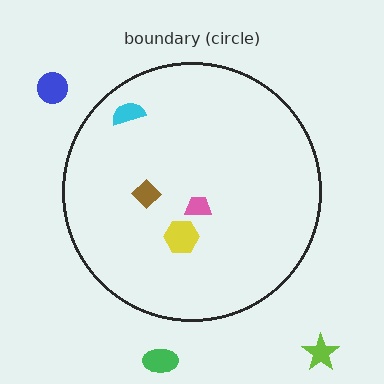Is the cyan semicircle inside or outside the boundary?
Inside.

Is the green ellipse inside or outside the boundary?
Outside.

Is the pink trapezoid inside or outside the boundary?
Inside.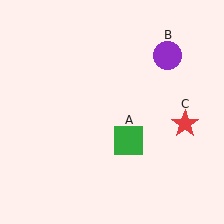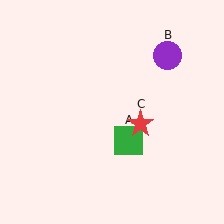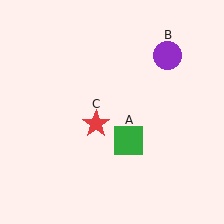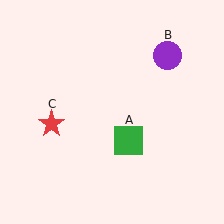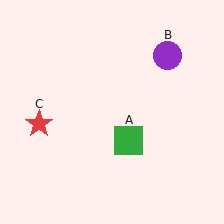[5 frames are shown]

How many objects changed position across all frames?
1 object changed position: red star (object C).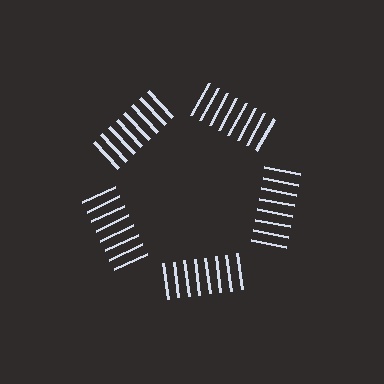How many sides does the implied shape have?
5 sides — the line-ends trace a pentagon.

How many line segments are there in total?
40 — 8 along each of the 5 edges.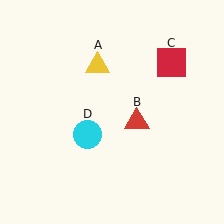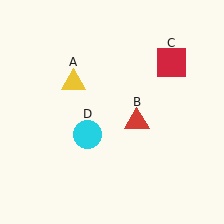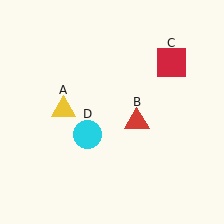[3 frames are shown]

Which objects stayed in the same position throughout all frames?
Red triangle (object B) and red square (object C) and cyan circle (object D) remained stationary.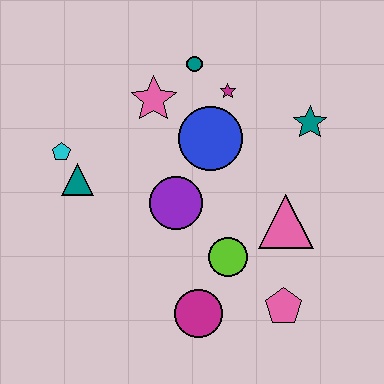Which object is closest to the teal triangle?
The cyan pentagon is closest to the teal triangle.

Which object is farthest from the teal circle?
The pink pentagon is farthest from the teal circle.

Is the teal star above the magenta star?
No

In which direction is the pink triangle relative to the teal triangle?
The pink triangle is to the right of the teal triangle.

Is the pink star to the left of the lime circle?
Yes